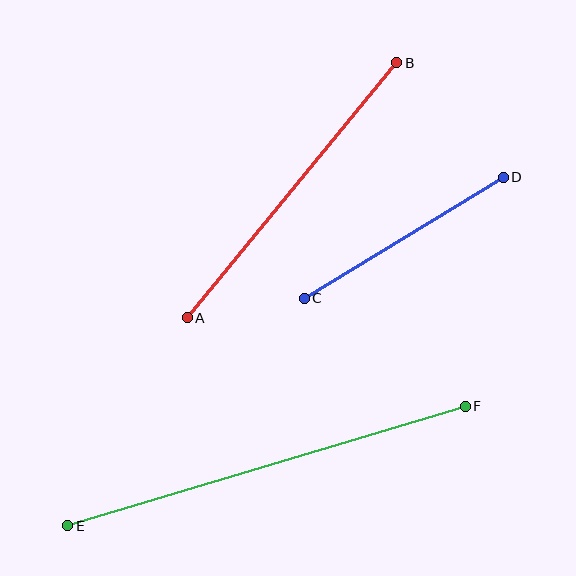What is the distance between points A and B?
The distance is approximately 330 pixels.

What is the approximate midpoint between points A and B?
The midpoint is at approximately (292, 190) pixels.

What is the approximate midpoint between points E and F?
The midpoint is at approximately (266, 466) pixels.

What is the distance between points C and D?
The distance is approximately 233 pixels.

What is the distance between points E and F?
The distance is approximately 415 pixels.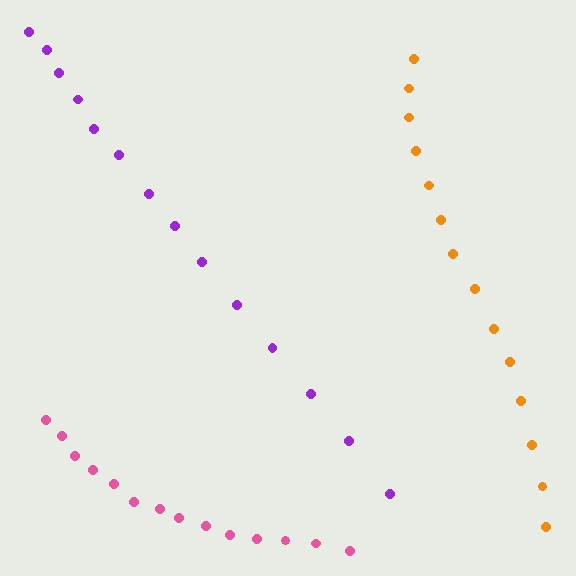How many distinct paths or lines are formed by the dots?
There are 3 distinct paths.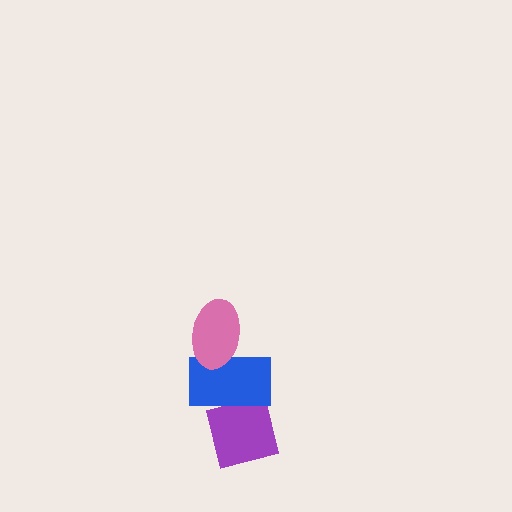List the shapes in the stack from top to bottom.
From top to bottom: the pink ellipse, the blue rectangle, the purple square.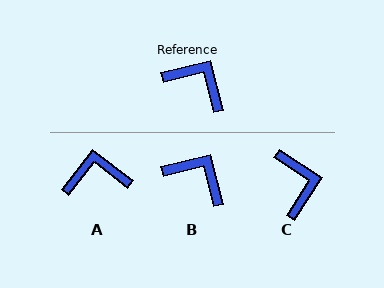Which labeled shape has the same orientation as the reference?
B.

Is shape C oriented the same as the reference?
No, it is off by about 47 degrees.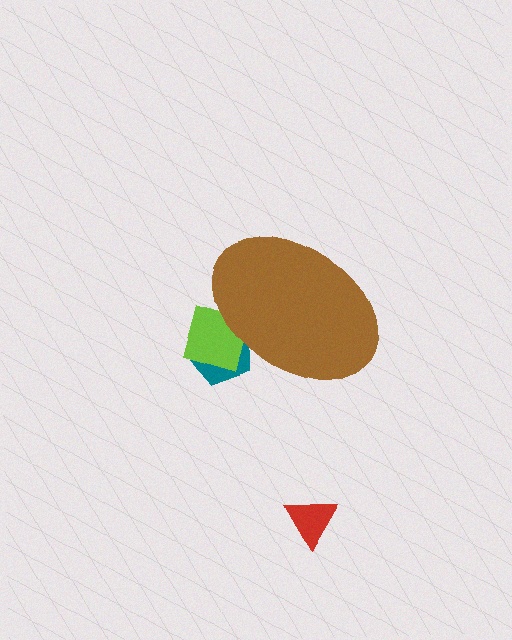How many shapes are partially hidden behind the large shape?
2 shapes are partially hidden.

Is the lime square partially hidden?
Yes, the lime square is partially hidden behind the brown ellipse.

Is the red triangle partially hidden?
No, the red triangle is fully visible.